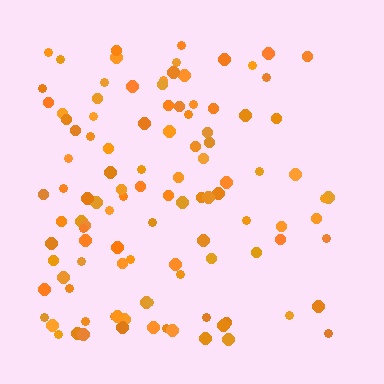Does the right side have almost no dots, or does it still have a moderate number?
Still a moderate number, just noticeably fewer than the left.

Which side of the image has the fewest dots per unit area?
The right.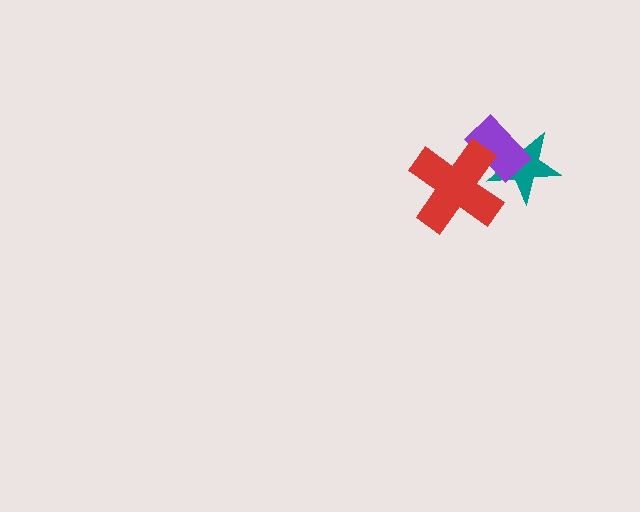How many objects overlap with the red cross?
2 objects overlap with the red cross.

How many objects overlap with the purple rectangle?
2 objects overlap with the purple rectangle.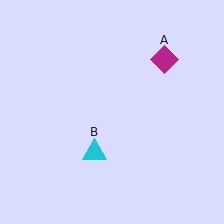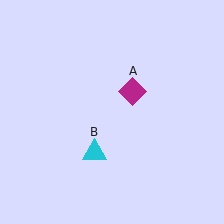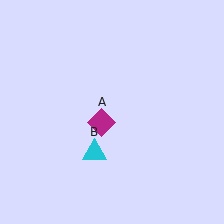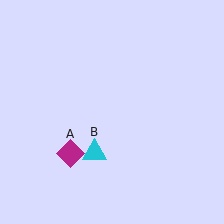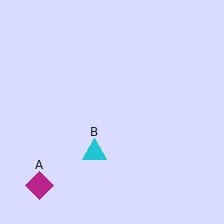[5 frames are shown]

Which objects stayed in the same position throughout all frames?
Cyan triangle (object B) remained stationary.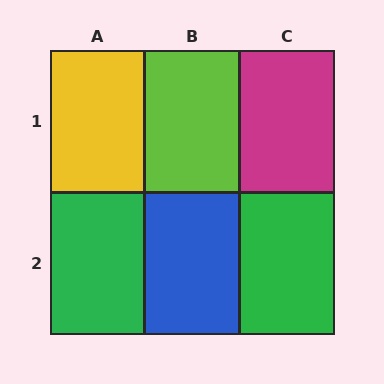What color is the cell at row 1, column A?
Yellow.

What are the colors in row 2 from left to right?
Green, blue, green.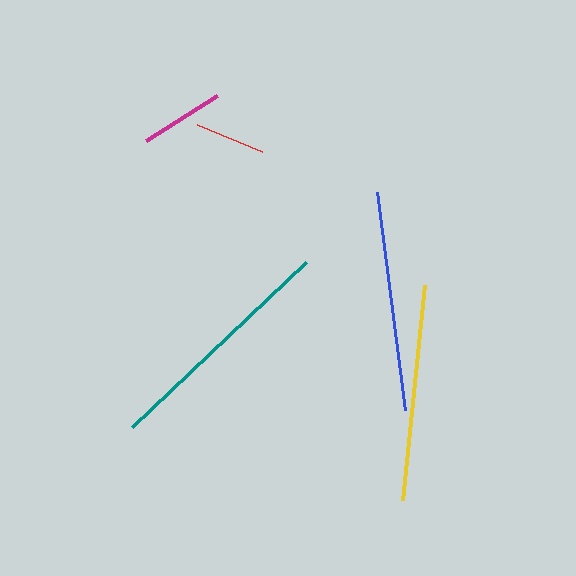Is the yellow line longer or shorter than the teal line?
The teal line is longer than the yellow line.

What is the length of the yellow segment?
The yellow segment is approximately 216 pixels long.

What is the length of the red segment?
The red segment is approximately 71 pixels long.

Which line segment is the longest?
The teal line is the longest at approximately 241 pixels.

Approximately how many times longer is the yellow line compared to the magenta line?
The yellow line is approximately 2.6 times the length of the magenta line.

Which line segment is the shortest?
The red line is the shortest at approximately 71 pixels.